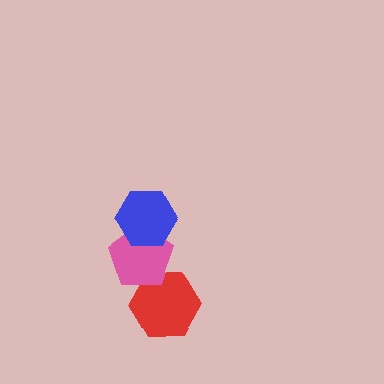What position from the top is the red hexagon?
The red hexagon is 3rd from the top.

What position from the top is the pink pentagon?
The pink pentagon is 2nd from the top.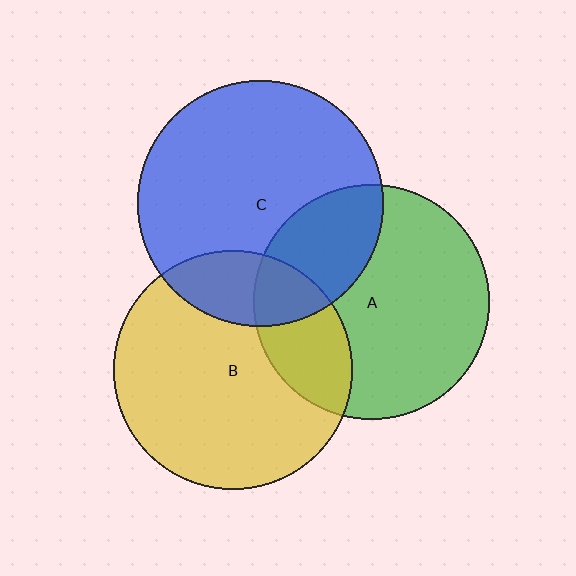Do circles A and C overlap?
Yes.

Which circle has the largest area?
Circle C (blue).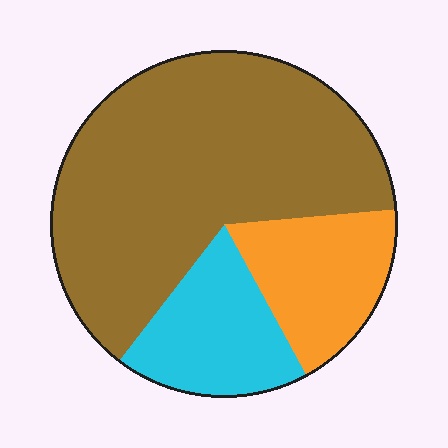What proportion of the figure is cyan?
Cyan takes up between a sixth and a third of the figure.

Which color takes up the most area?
Brown, at roughly 65%.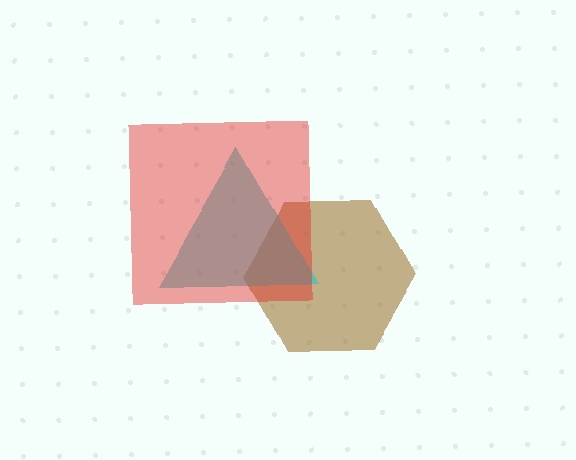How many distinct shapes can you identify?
There are 3 distinct shapes: a brown hexagon, a cyan triangle, a red square.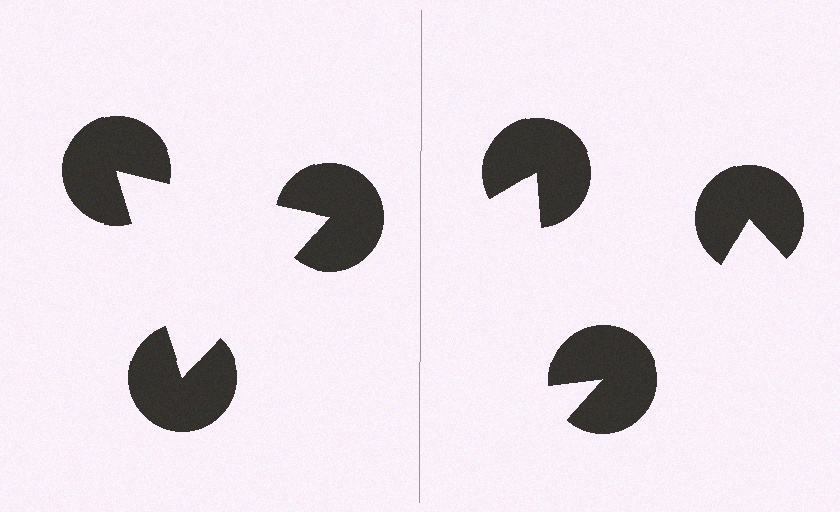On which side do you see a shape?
An illusory triangle appears on the left side. On the right side the wedge cuts are rotated, so no coherent shape forms.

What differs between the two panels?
The pac-man discs are positioned identically on both sides; only the wedge orientations differ. On the left they align to a triangle; on the right they are misaligned.